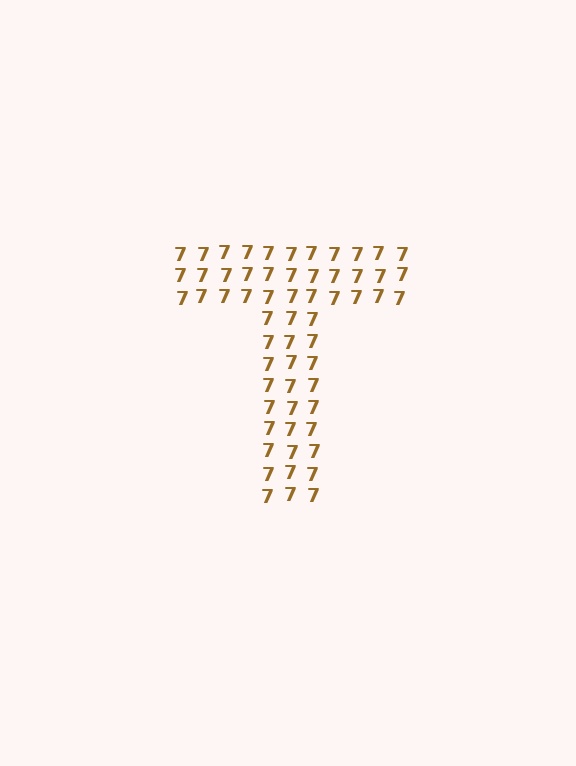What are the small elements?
The small elements are digit 7's.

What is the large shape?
The large shape is the letter T.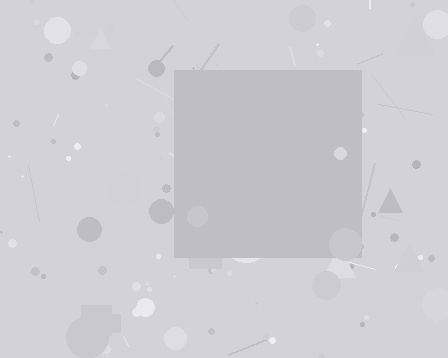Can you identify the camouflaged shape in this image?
The camouflaged shape is a square.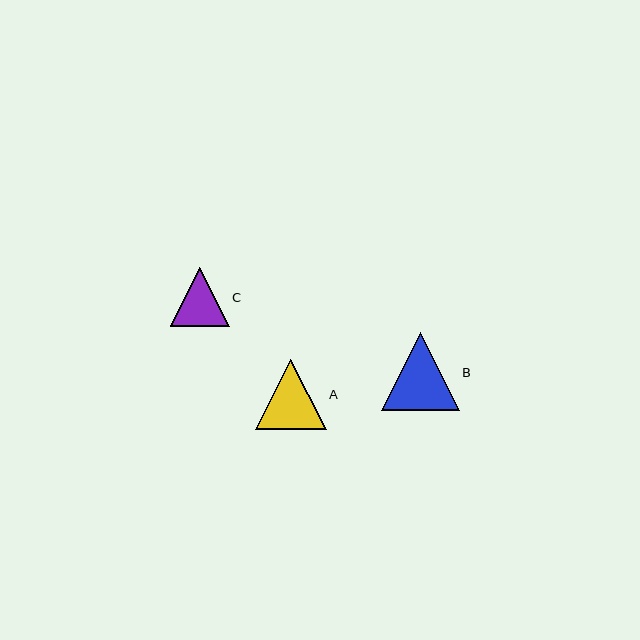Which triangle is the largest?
Triangle B is the largest with a size of approximately 78 pixels.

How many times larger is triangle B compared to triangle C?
Triangle B is approximately 1.3 times the size of triangle C.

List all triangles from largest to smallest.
From largest to smallest: B, A, C.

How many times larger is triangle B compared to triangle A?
Triangle B is approximately 1.1 times the size of triangle A.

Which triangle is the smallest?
Triangle C is the smallest with a size of approximately 59 pixels.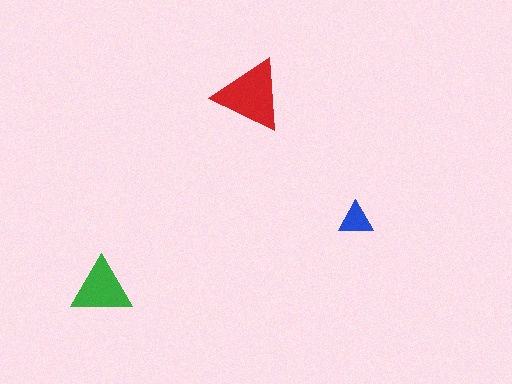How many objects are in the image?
There are 3 objects in the image.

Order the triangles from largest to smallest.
the red one, the green one, the blue one.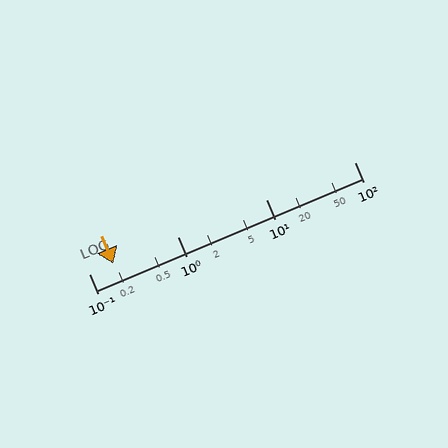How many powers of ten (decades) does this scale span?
The scale spans 3 decades, from 0.1 to 100.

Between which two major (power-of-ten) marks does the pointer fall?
The pointer is between 0.1 and 1.